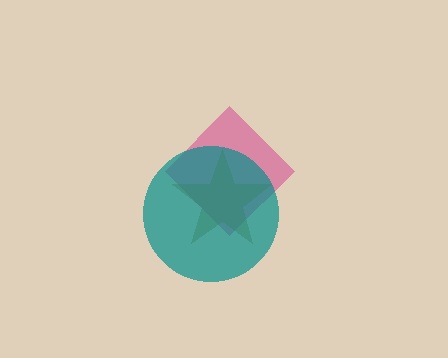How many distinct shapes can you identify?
There are 3 distinct shapes: a magenta diamond, a brown star, a teal circle.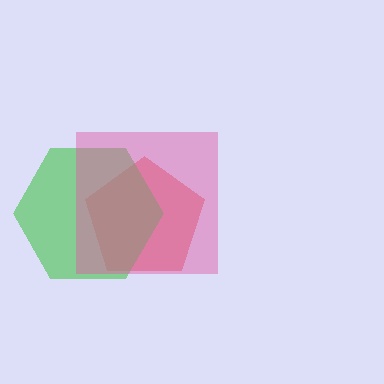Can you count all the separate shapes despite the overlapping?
Yes, there are 3 separate shapes.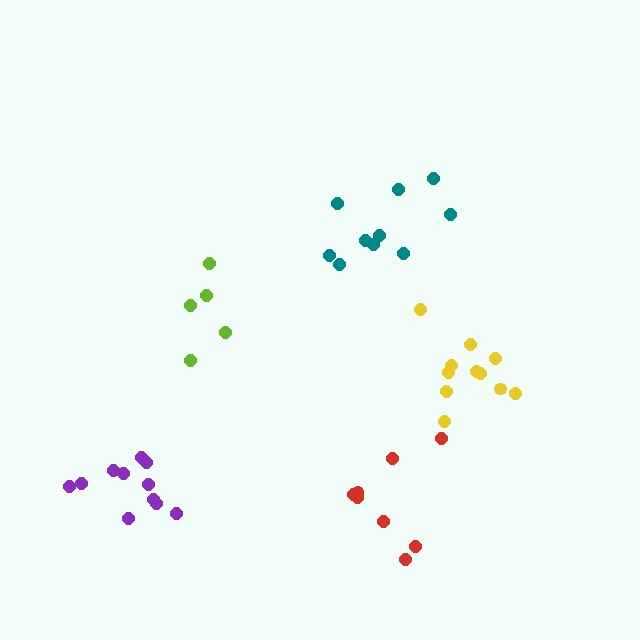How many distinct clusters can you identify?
There are 5 distinct clusters.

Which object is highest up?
The teal cluster is topmost.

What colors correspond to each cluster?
The clusters are colored: lime, yellow, red, purple, teal.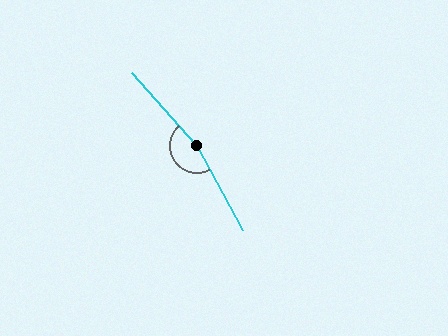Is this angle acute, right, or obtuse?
It is obtuse.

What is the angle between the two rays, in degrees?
Approximately 167 degrees.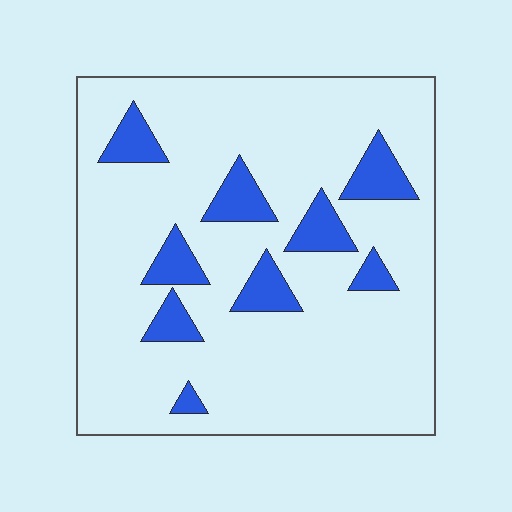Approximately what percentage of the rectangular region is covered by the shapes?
Approximately 15%.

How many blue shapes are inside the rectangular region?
9.